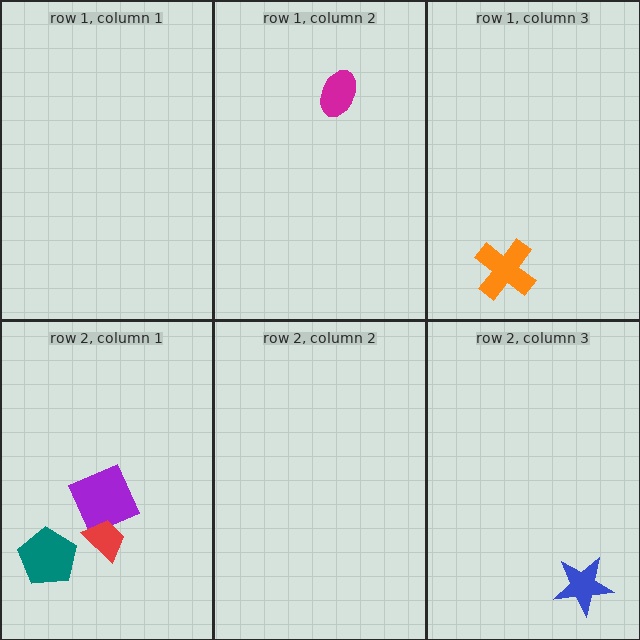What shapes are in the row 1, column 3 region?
The orange cross.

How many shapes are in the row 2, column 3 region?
1.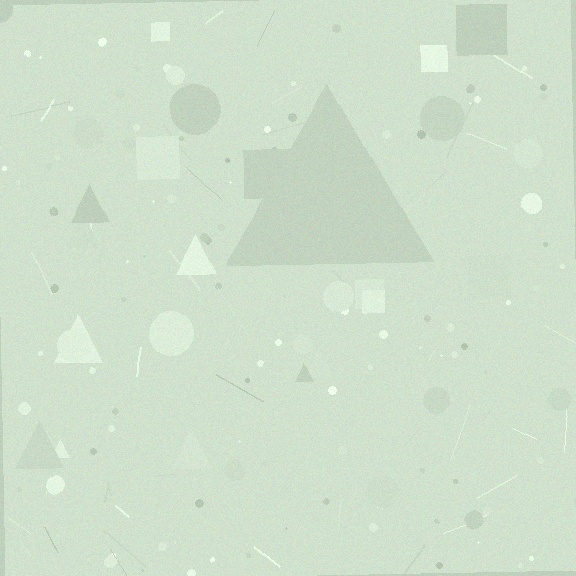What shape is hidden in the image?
A triangle is hidden in the image.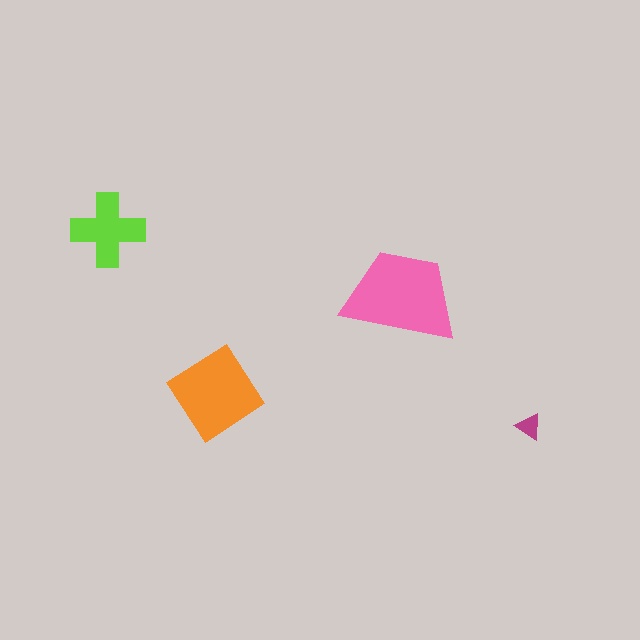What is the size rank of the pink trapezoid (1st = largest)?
1st.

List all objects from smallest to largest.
The magenta triangle, the lime cross, the orange diamond, the pink trapezoid.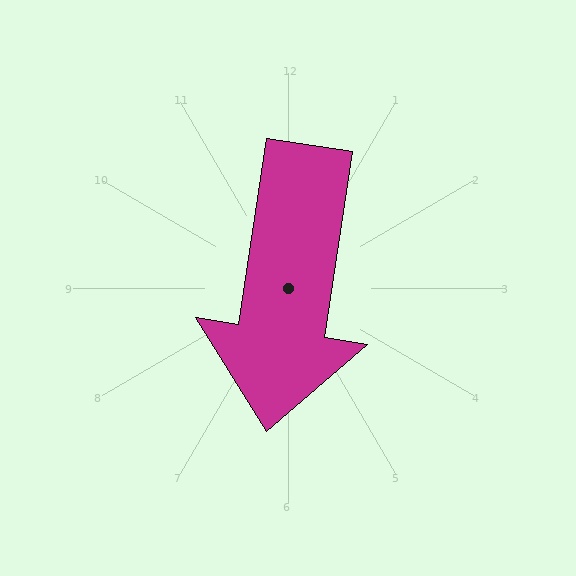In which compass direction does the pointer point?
South.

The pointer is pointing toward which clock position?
Roughly 6 o'clock.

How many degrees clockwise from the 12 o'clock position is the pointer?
Approximately 189 degrees.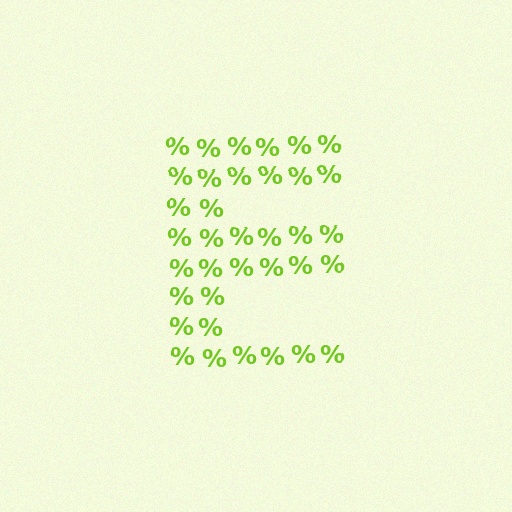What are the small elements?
The small elements are percent signs.